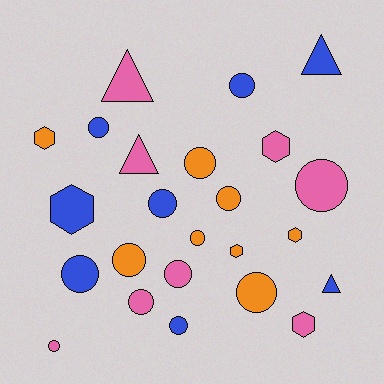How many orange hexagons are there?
There are 3 orange hexagons.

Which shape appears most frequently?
Circle, with 14 objects.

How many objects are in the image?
There are 24 objects.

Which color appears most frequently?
Blue, with 8 objects.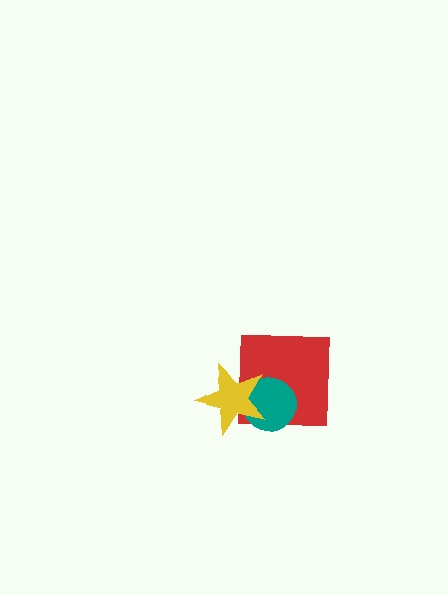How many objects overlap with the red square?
2 objects overlap with the red square.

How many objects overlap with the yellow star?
2 objects overlap with the yellow star.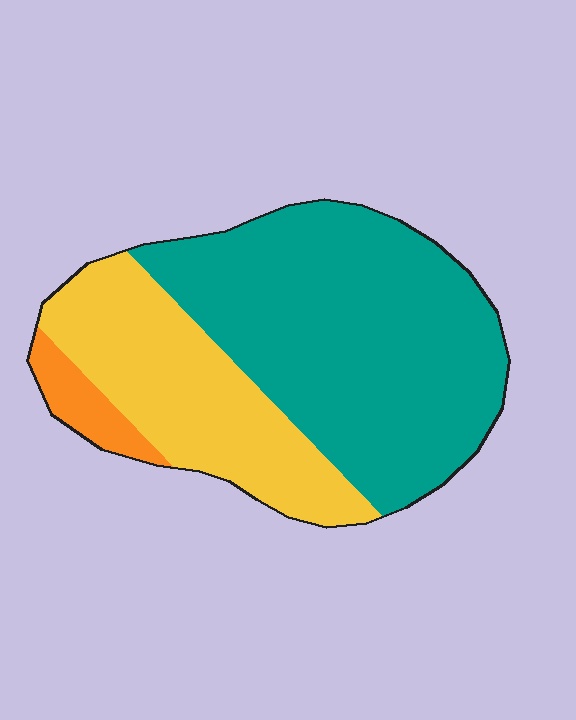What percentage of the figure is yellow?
Yellow takes up between a quarter and a half of the figure.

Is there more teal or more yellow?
Teal.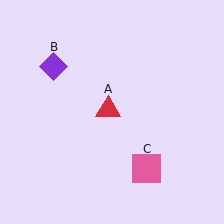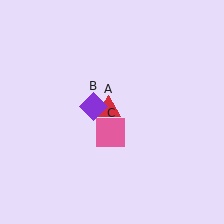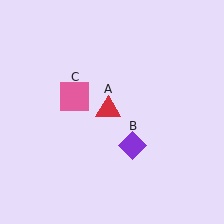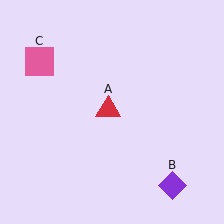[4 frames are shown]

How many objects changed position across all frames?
2 objects changed position: purple diamond (object B), pink square (object C).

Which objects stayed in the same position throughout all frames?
Red triangle (object A) remained stationary.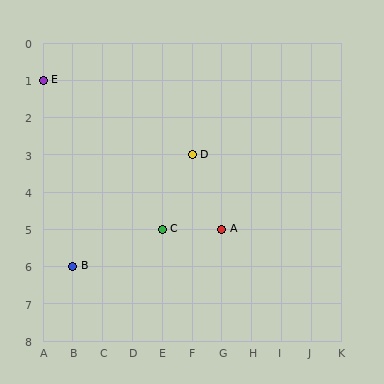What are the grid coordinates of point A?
Point A is at grid coordinates (G, 5).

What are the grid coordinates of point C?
Point C is at grid coordinates (E, 5).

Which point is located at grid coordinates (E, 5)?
Point C is at (E, 5).